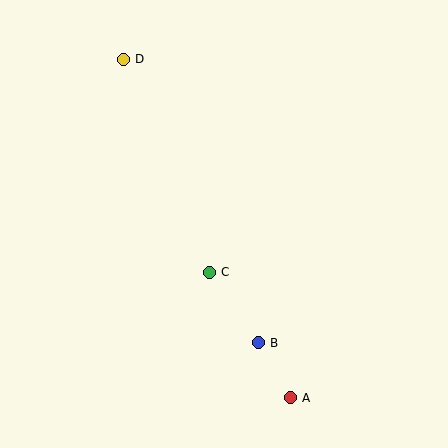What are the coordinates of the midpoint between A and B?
The midpoint between A and B is at (274, 370).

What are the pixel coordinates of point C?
Point C is at (209, 272).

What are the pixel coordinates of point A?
Point A is at (290, 398).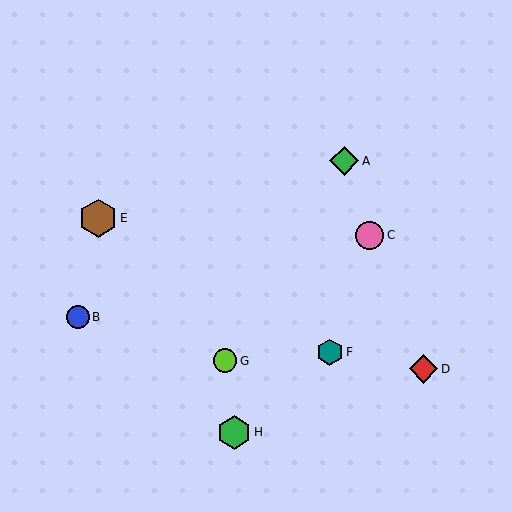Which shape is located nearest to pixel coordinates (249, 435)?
The green hexagon (labeled H) at (234, 432) is nearest to that location.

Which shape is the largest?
The brown hexagon (labeled E) is the largest.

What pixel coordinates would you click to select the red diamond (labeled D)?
Click at (424, 369) to select the red diamond D.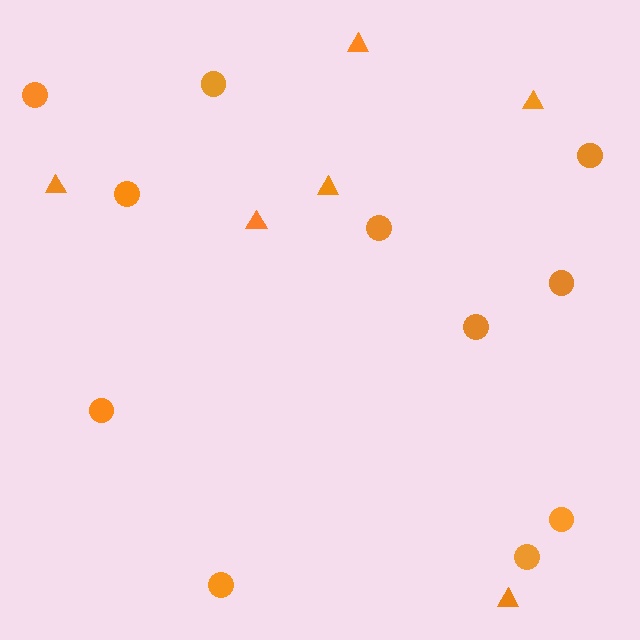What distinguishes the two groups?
There are 2 groups: one group of triangles (6) and one group of circles (11).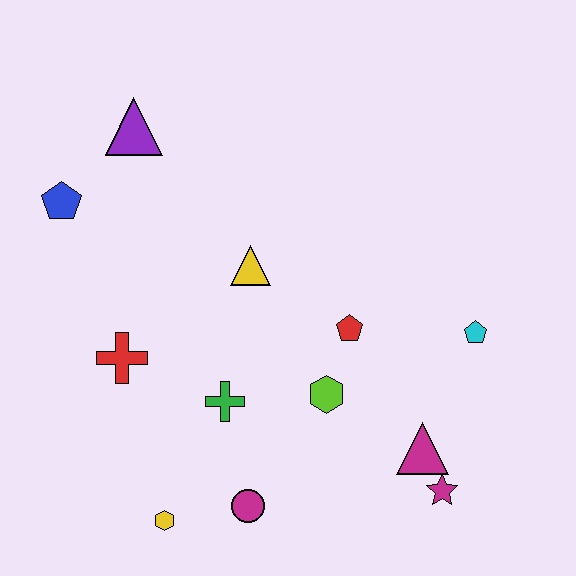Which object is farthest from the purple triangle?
The magenta star is farthest from the purple triangle.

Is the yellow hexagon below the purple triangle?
Yes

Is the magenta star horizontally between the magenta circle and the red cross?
No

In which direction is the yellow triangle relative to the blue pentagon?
The yellow triangle is to the right of the blue pentagon.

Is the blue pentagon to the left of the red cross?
Yes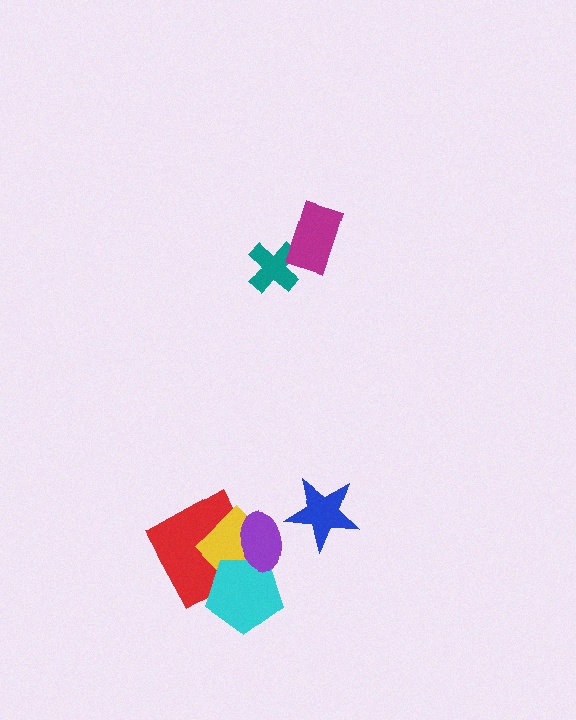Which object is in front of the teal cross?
The magenta rectangle is in front of the teal cross.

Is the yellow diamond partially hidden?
Yes, it is partially covered by another shape.